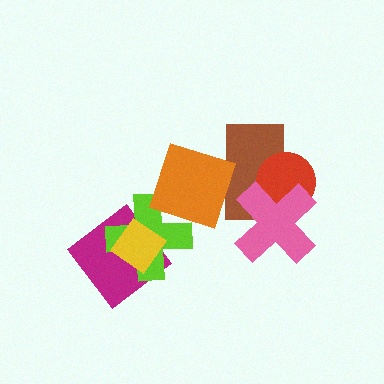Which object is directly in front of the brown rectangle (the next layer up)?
The red circle is directly in front of the brown rectangle.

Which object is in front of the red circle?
The pink cross is in front of the red circle.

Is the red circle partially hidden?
Yes, it is partially covered by another shape.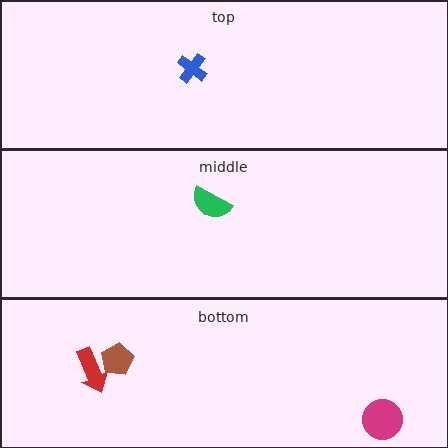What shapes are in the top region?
The blue cross.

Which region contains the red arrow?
The bottom region.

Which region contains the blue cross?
The top region.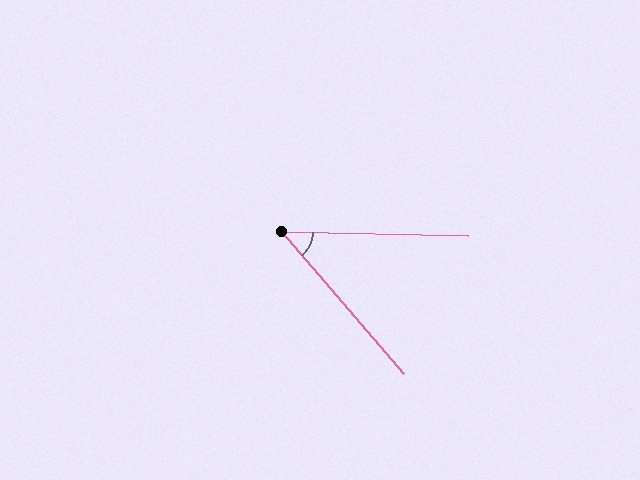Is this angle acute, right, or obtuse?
It is acute.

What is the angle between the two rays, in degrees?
Approximately 48 degrees.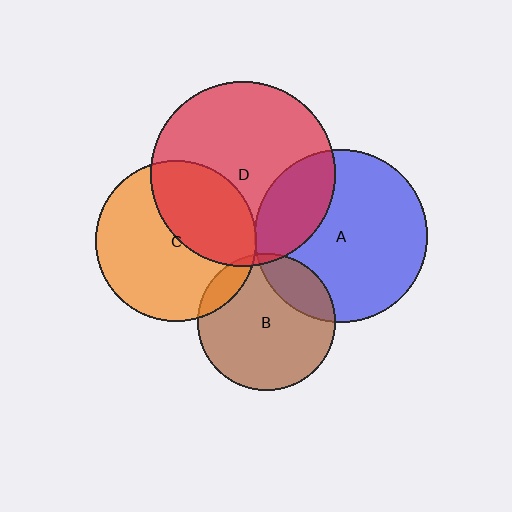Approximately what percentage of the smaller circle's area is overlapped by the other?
Approximately 40%.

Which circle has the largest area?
Circle D (red).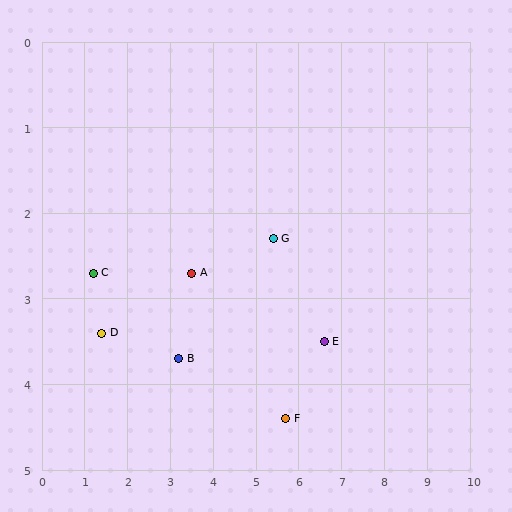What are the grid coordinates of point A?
Point A is at approximately (3.5, 2.7).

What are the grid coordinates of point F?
Point F is at approximately (5.7, 4.4).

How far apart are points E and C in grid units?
Points E and C are about 5.5 grid units apart.